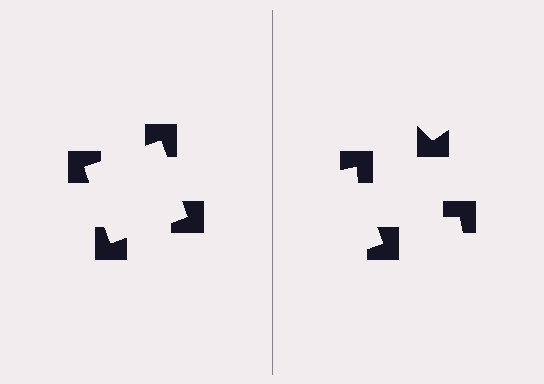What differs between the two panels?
The notched squares are positioned identically on both sides; only the wedge orientations differ. On the left they align to a square; on the right they are misaligned.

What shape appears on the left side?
An illusory square.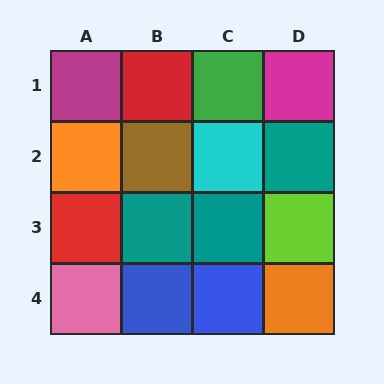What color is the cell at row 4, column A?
Pink.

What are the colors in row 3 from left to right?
Red, teal, teal, lime.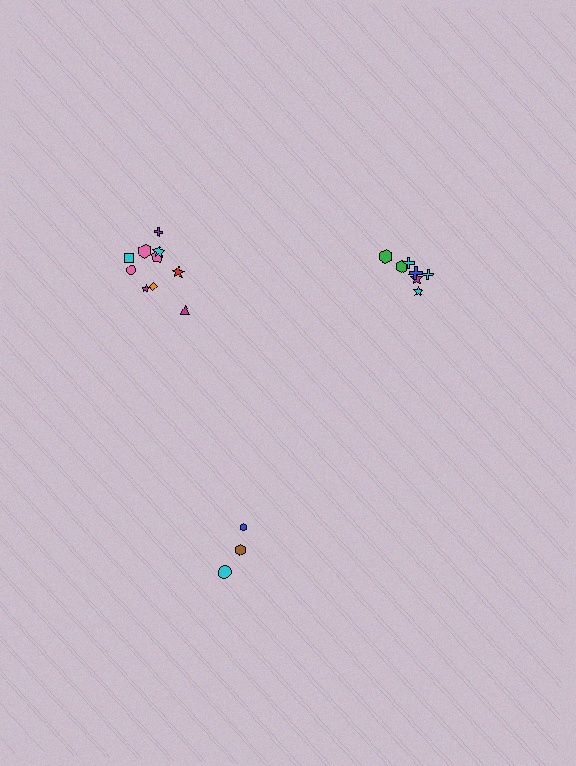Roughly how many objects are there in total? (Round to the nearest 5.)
Roughly 20 objects in total.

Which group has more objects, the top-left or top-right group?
The top-left group.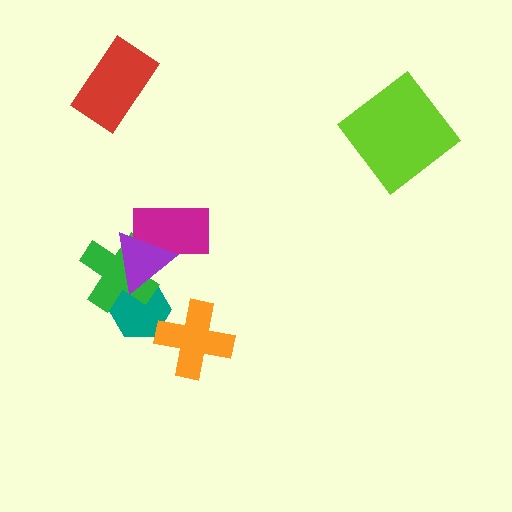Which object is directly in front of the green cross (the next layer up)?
The magenta rectangle is directly in front of the green cross.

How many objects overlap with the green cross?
3 objects overlap with the green cross.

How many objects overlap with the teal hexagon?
3 objects overlap with the teal hexagon.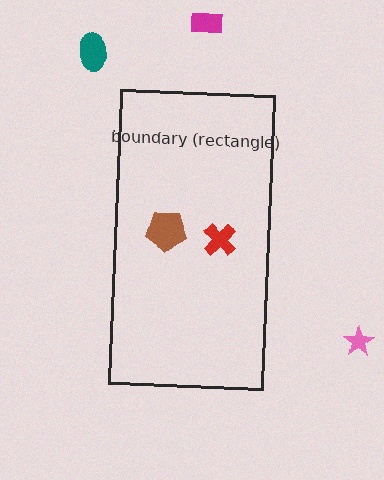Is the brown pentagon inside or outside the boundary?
Inside.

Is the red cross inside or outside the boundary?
Inside.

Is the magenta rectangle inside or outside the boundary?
Outside.